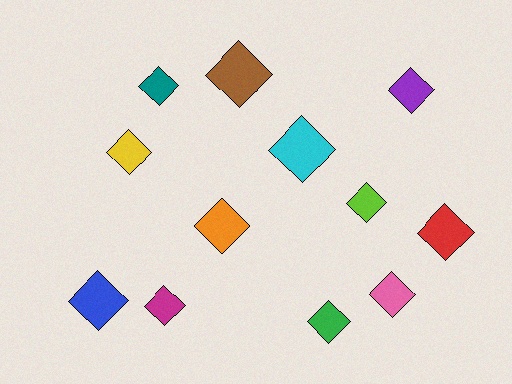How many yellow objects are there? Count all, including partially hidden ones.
There is 1 yellow object.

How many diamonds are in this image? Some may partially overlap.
There are 12 diamonds.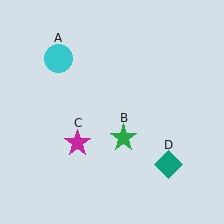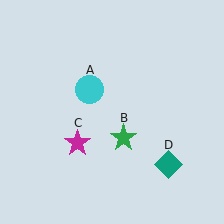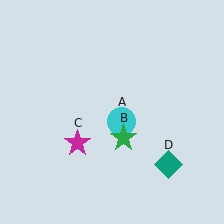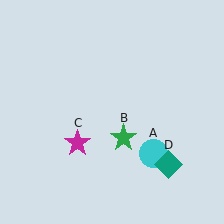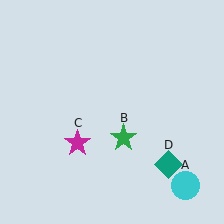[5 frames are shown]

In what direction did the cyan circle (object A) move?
The cyan circle (object A) moved down and to the right.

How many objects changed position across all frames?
1 object changed position: cyan circle (object A).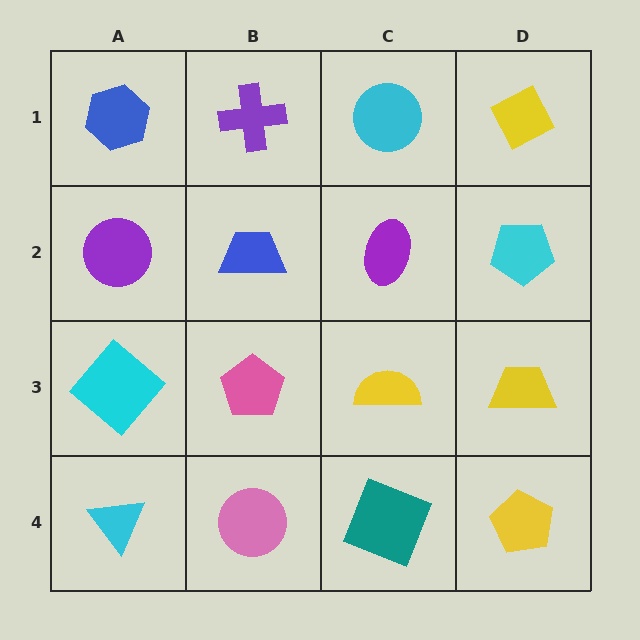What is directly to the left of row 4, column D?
A teal square.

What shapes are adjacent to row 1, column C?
A purple ellipse (row 2, column C), a purple cross (row 1, column B), a yellow diamond (row 1, column D).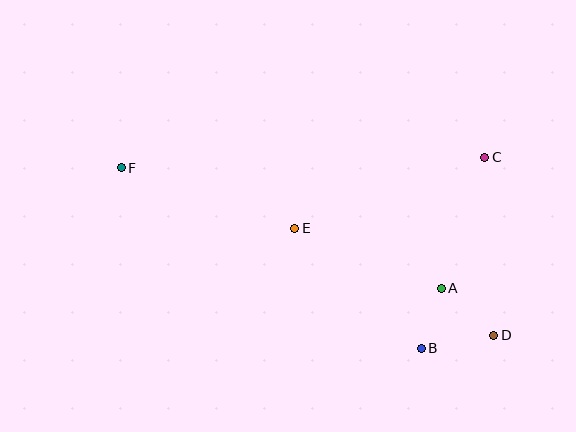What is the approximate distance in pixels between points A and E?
The distance between A and E is approximately 158 pixels.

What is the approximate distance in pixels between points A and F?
The distance between A and F is approximately 342 pixels.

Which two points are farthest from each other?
Points D and F are farthest from each other.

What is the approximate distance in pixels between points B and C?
The distance between B and C is approximately 201 pixels.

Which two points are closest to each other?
Points A and B are closest to each other.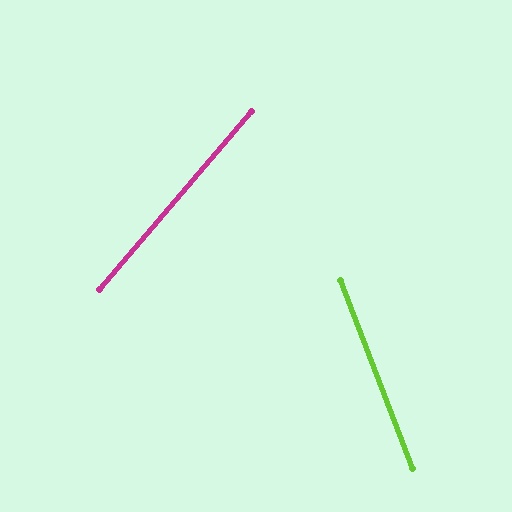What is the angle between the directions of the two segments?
Approximately 61 degrees.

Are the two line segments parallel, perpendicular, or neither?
Neither parallel nor perpendicular — they differ by about 61°.